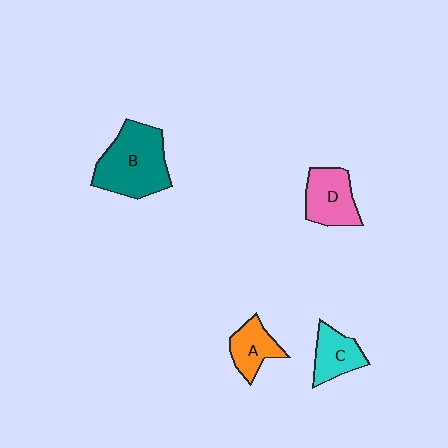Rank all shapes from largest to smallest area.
From largest to smallest: B (teal), D (pink), C (cyan), A (orange).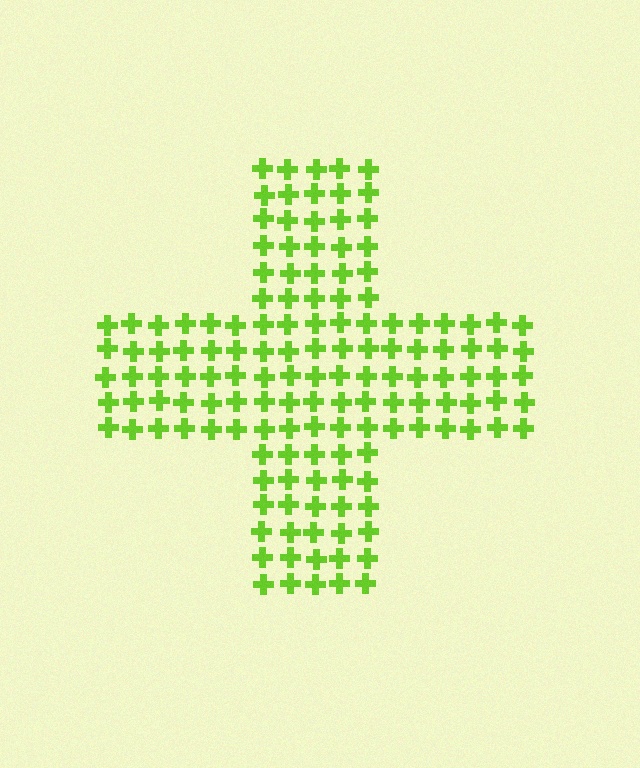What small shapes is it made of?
It is made of small crosses.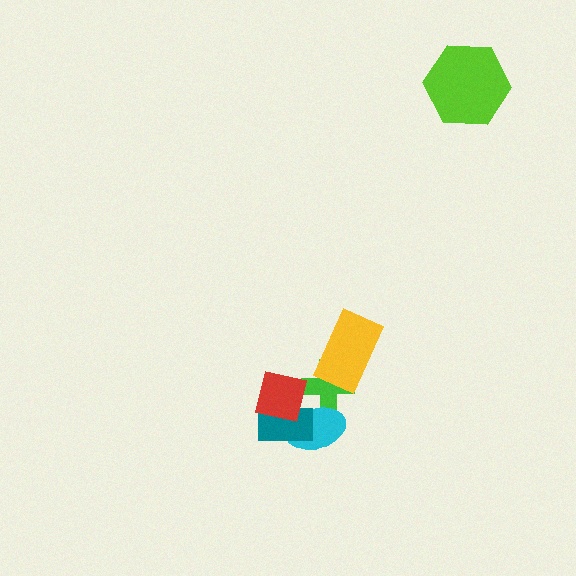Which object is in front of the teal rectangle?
The red square is in front of the teal rectangle.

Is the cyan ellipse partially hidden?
Yes, it is partially covered by another shape.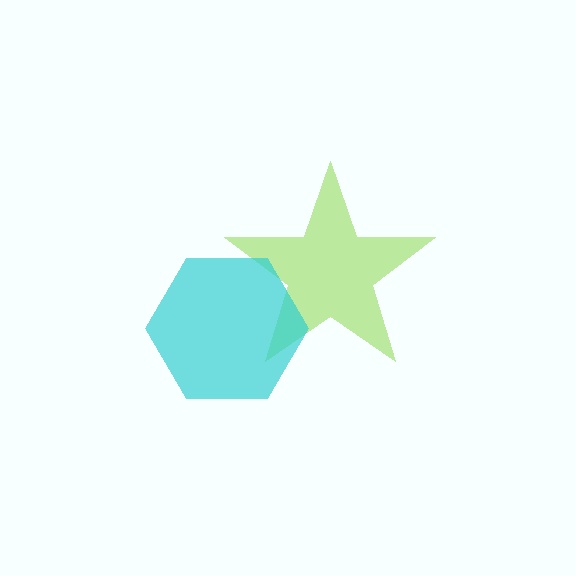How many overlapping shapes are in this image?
There are 2 overlapping shapes in the image.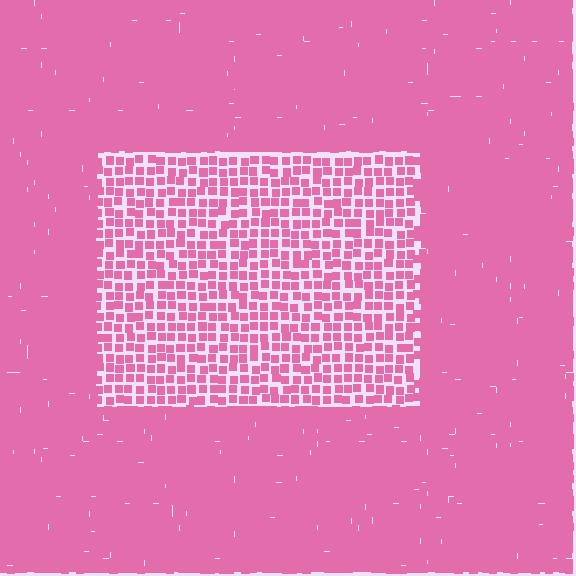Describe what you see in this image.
The image contains small pink elements arranged at two different densities. A rectangle-shaped region is visible where the elements are less densely packed than the surrounding area.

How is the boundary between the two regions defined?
The boundary is defined by a change in element density (approximately 2.3x ratio). All elements are the same color, size, and shape.